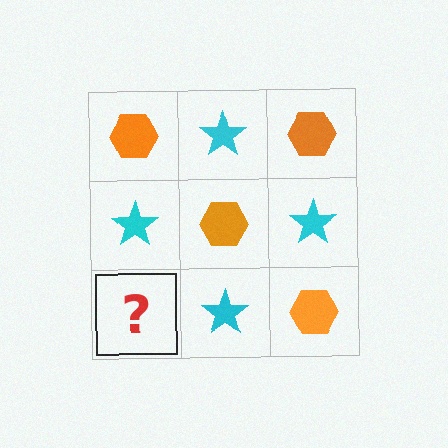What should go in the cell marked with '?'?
The missing cell should contain an orange hexagon.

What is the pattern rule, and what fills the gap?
The rule is that it alternates orange hexagon and cyan star in a checkerboard pattern. The gap should be filled with an orange hexagon.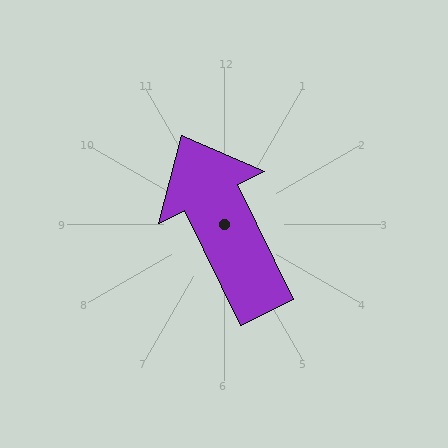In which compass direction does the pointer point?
Northwest.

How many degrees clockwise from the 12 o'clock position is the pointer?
Approximately 334 degrees.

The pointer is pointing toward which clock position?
Roughly 11 o'clock.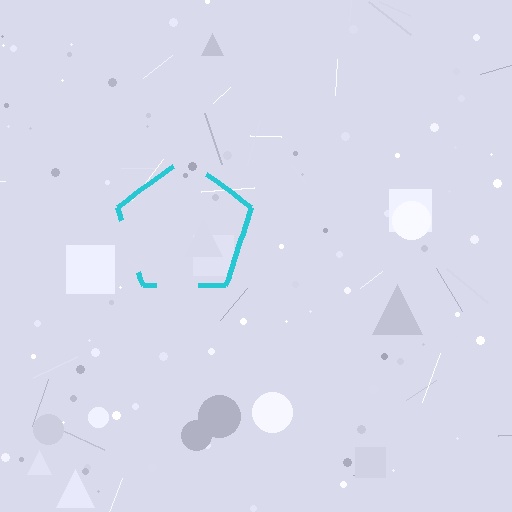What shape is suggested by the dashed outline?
The dashed outline suggests a pentagon.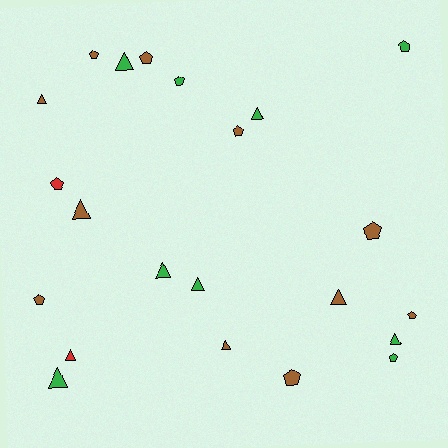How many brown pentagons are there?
There are 7 brown pentagons.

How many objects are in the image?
There are 22 objects.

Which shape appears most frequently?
Triangle, with 11 objects.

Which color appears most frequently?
Brown, with 11 objects.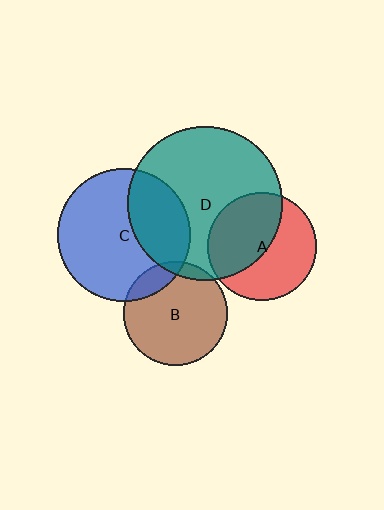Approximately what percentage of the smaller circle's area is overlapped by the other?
Approximately 35%.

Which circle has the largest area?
Circle D (teal).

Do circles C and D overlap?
Yes.